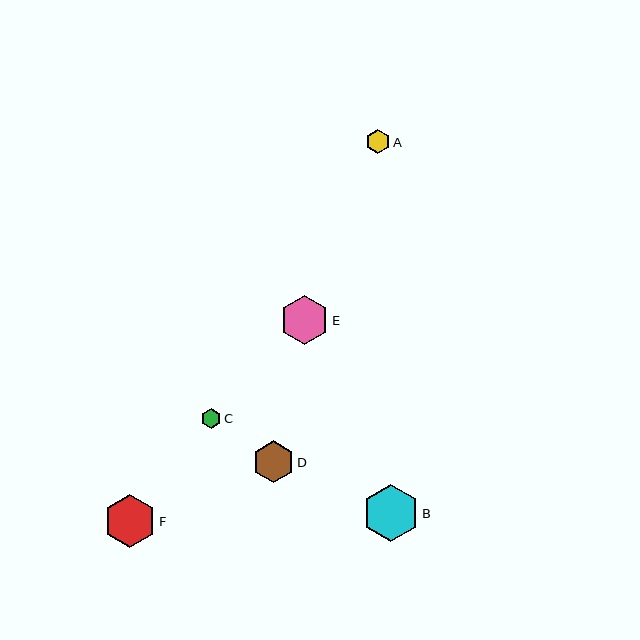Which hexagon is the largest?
Hexagon B is the largest with a size of approximately 57 pixels.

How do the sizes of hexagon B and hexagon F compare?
Hexagon B and hexagon F are approximately the same size.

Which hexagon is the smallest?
Hexagon C is the smallest with a size of approximately 21 pixels.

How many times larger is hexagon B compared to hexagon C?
Hexagon B is approximately 2.8 times the size of hexagon C.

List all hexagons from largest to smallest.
From largest to smallest: B, F, E, D, A, C.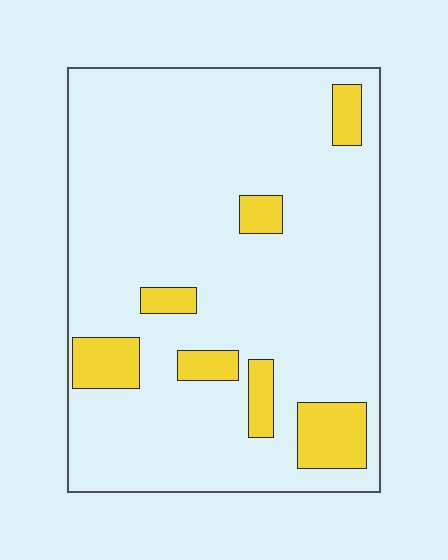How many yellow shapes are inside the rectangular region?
7.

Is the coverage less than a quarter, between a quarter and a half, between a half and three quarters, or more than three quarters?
Less than a quarter.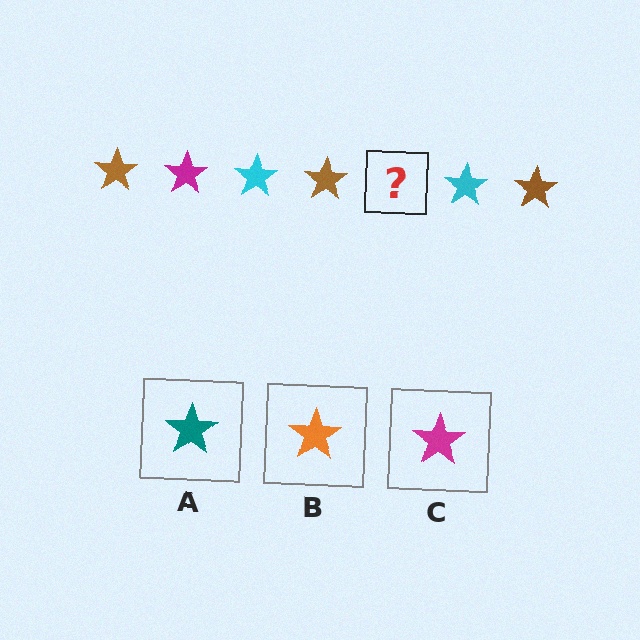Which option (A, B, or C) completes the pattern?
C.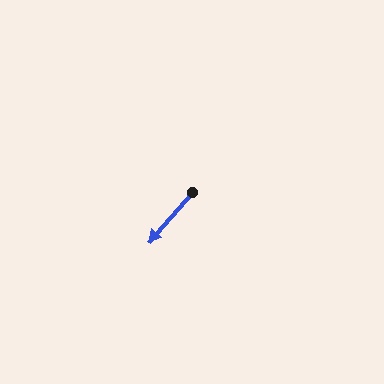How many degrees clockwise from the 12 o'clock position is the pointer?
Approximately 221 degrees.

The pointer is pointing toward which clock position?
Roughly 7 o'clock.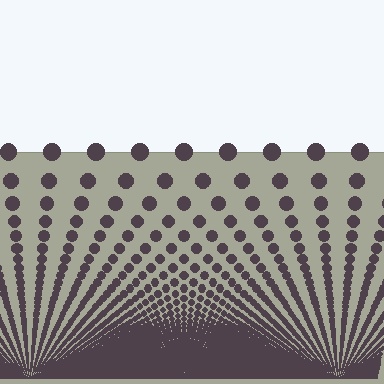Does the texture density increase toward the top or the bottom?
Density increases toward the bottom.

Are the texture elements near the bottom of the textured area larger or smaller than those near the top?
Smaller. The gradient is inverted — elements near the bottom are smaller and denser.